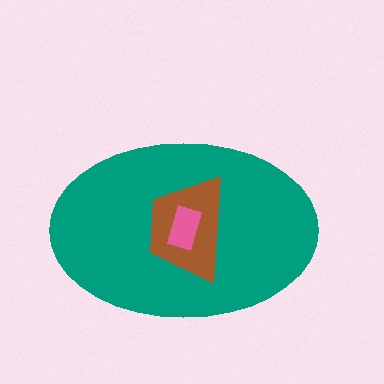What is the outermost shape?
The teal ellipse.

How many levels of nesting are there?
3.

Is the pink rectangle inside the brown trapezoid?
Yes.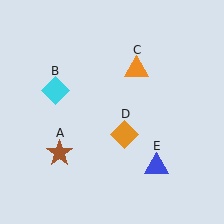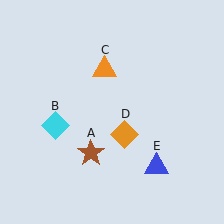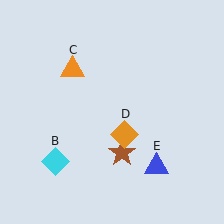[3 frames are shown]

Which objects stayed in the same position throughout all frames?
Orange diamond (object D) and blue triangle (object E) remained stationary.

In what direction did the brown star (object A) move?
The brown star (object A) moved right.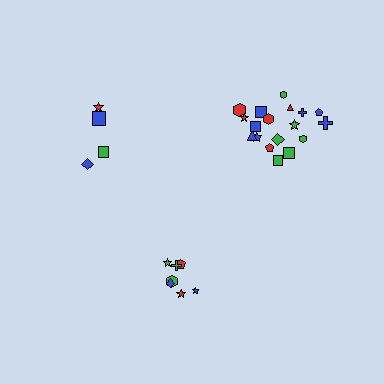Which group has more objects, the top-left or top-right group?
The top-right group.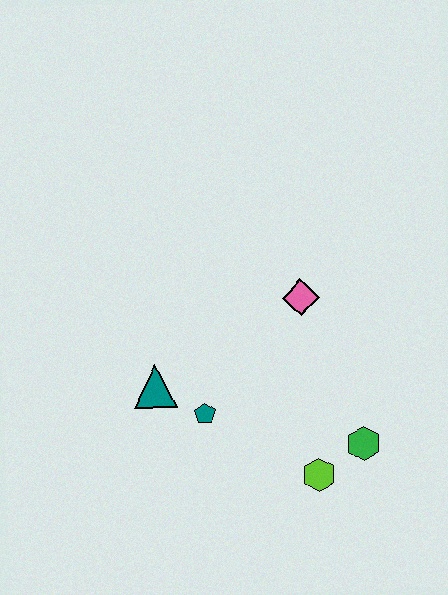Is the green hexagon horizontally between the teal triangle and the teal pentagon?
No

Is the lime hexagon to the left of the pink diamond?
No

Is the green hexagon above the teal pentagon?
No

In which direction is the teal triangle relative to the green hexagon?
The teal triangle is to the left of the green hexagon.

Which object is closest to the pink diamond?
The teal pentagon is closest to the pink diamond.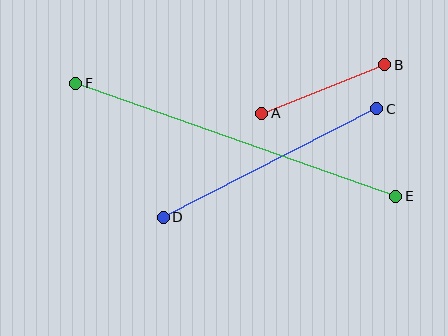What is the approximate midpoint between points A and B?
The midpoint is at approximately (323, 89) pixels.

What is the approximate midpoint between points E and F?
The midpoint is at approximately (236, 140) pixels.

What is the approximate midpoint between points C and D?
The midpoint is at approximately (270, 163) pixels.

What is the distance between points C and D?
The distance is approximately 240 pixels.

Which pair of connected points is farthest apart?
Points E and F are farthest apart.